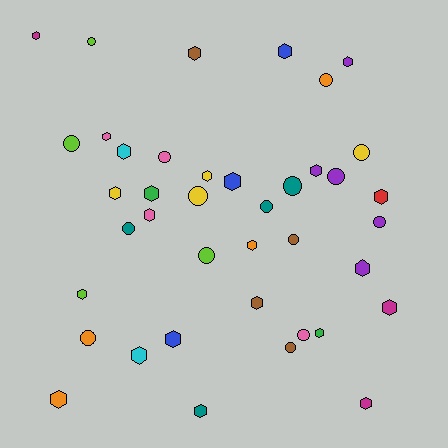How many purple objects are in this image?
There are 5 purple objects.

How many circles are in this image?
There are 16 circles.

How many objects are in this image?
There are 40 objects.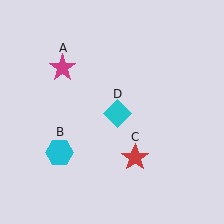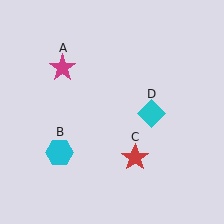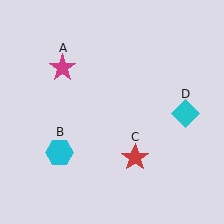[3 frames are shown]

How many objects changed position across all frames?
1 object changed position: cyan diamond (object D).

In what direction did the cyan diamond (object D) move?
The cyan diamond (object D) moved right.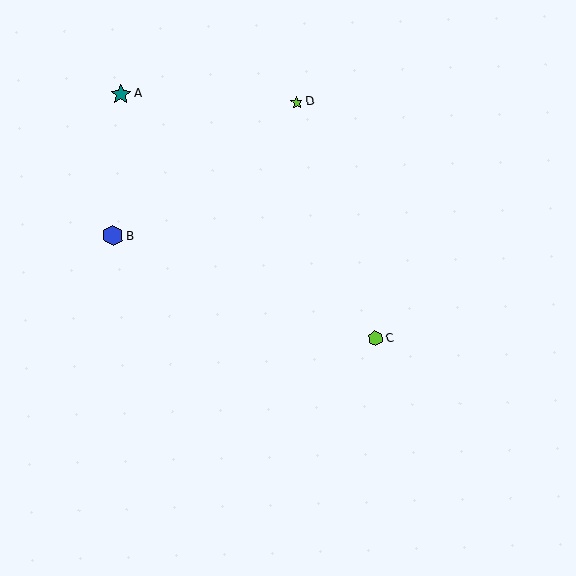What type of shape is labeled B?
Shape B is a blue hexagon.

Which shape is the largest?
The blue hexagon (labeled B) is the largest.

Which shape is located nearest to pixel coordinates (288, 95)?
The lime star (labeled D) at (297, 102) is nearest to that location.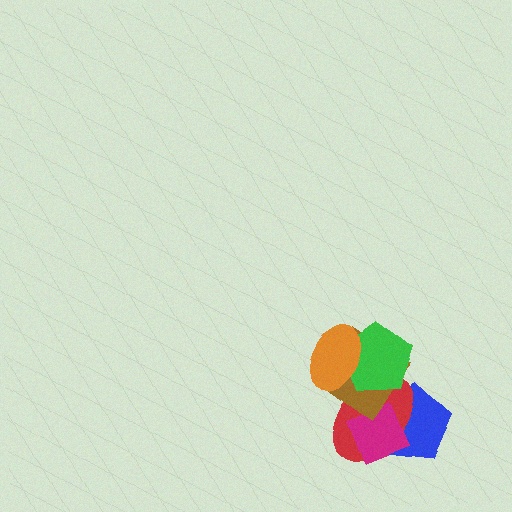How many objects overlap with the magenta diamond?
3 objects overlap with the magenta diamond.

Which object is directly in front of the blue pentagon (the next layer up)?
The red ellipse is directly in front of the blue pentagon.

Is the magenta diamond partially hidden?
Yes, it is partially covered by another shape.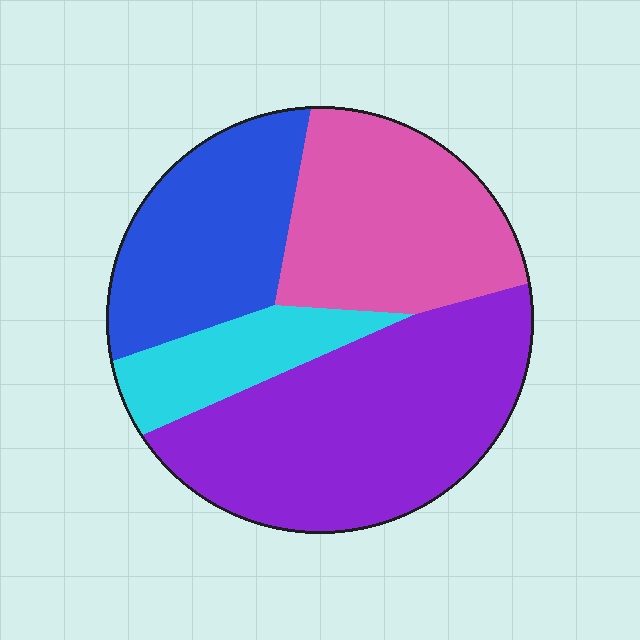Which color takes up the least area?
Cyan, at roughly 10%.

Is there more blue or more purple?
Purple.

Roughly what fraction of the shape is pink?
Pink covers 26% of the shape.